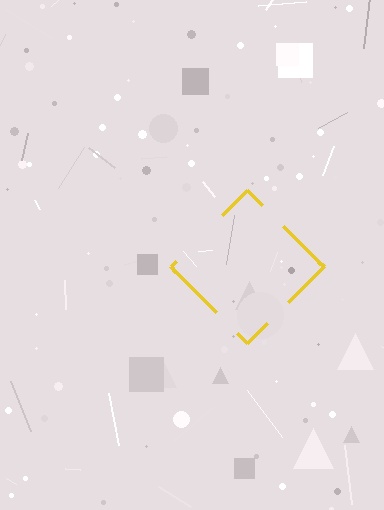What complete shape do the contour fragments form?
The contour fragments form a diamond.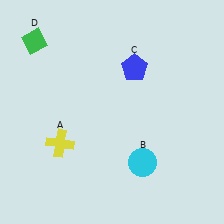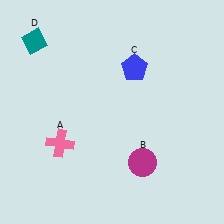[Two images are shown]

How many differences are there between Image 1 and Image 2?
There are 3 differences between the two images.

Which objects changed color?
A changed from yellow to pink. B changed from cyan to magenta. D changed from green to teal.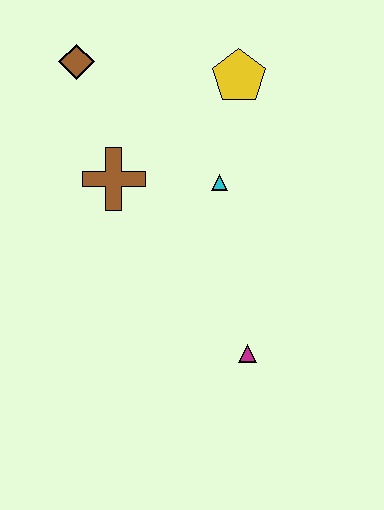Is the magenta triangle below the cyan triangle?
Yes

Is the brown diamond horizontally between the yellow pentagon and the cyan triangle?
No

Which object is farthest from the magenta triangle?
The brown diamond is farthest from the magenta triangle.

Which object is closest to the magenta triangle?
The cyan triangle is closest to the magenta triangle.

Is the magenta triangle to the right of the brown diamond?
Yes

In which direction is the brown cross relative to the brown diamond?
The brown cross is below the brown diamond.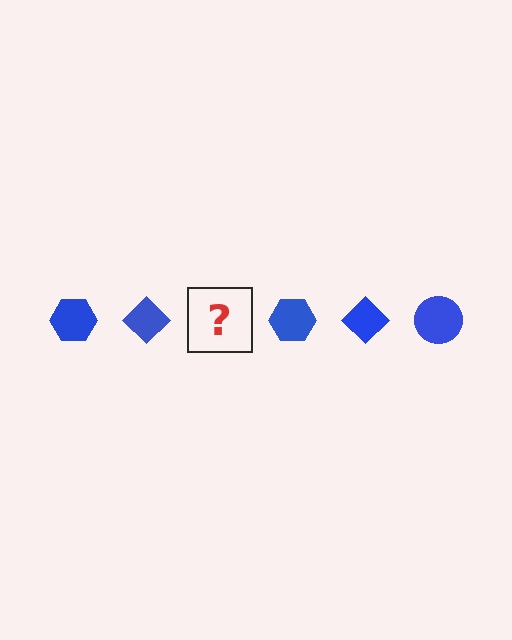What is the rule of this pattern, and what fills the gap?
The rule is that the pattern cycles through hexagon, diamond, circle shapes in blue. The gap should be filled with a blue circle.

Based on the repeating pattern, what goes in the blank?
The blank should be a blue circle.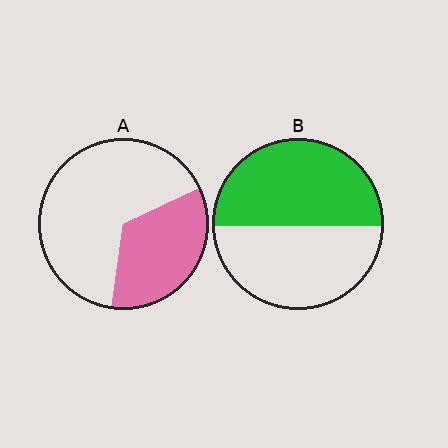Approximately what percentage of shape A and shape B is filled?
A is approximately 35% and B is approximately 50%.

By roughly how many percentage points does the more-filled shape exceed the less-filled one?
By roughly 15 percentage points (B over A).